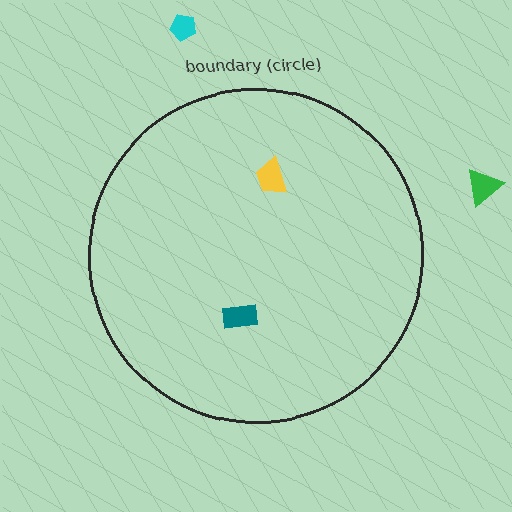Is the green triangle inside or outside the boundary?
Outside.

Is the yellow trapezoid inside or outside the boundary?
Inside.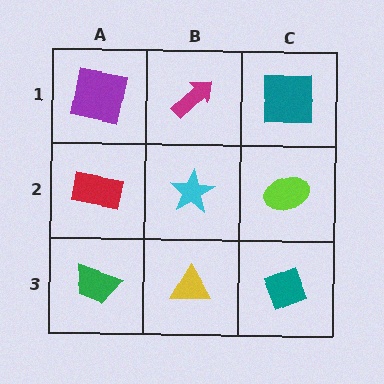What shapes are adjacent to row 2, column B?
A magenta arrow (row 1, column B), a yellow triangle (row 3, column B), a red rectangle (row 2, column A), a lime ellipse (row 2, column C).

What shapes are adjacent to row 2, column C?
A teal square (row 1, column C), a teal diamond (row 3, column C), a cyan star (row 2, column B).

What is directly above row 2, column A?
A purple square.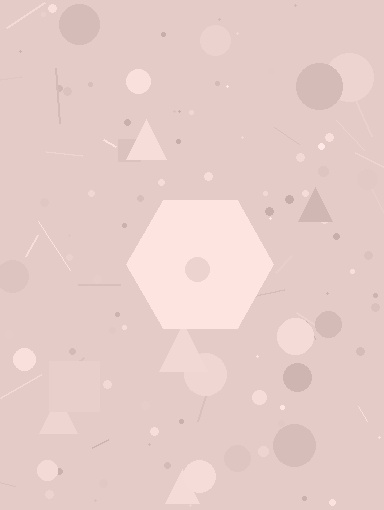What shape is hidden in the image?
A hexagon is hidden in the image.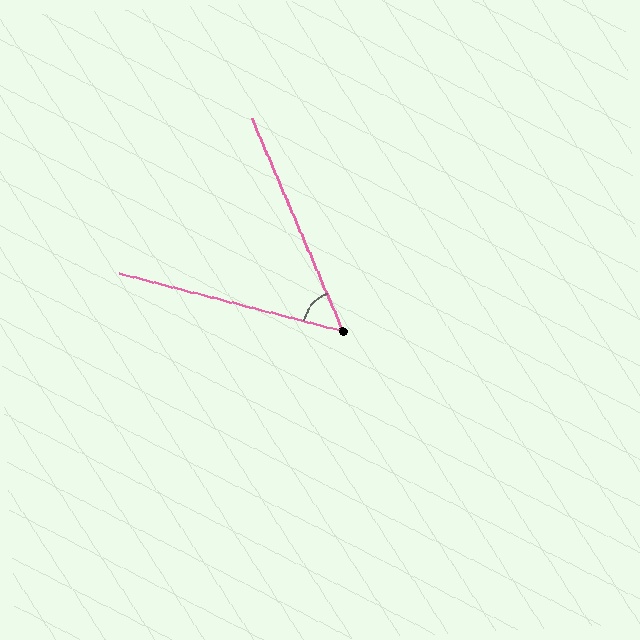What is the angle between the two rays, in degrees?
Approximately 52 degrees.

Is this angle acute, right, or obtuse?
It is acute.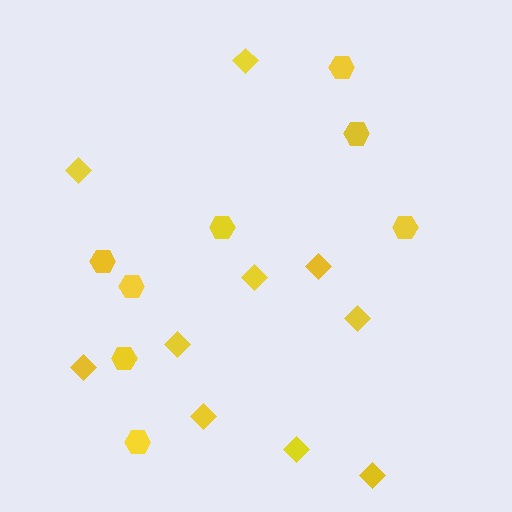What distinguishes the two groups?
There are 2 groups: one group of hexagons (8) and one group of diamonds (10).